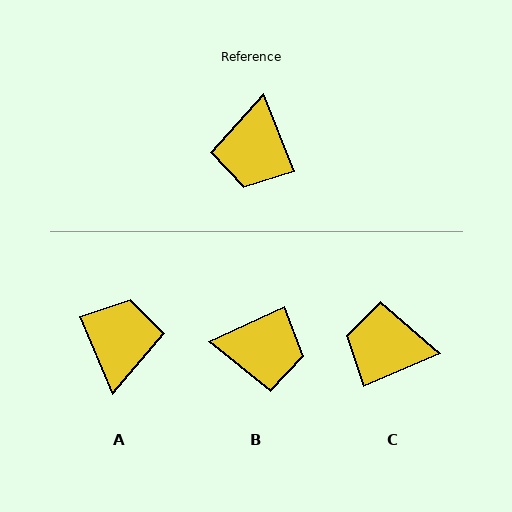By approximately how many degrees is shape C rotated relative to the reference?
Approximately 89 degrees clockwise.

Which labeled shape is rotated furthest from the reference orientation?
A, about 179 degrees away.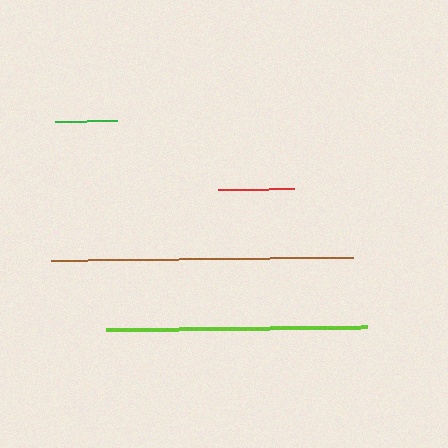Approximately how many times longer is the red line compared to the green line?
The red line is approximately 1.2 times the length of the green line.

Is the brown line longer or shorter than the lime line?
The brown line is longer than the lime line.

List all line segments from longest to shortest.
From longest to shortest: brown, lime, red, green.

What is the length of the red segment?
The red segment is approximately 77 pixels long.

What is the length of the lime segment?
The lime segment is approximately 261 pixels long.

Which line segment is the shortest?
The green line is the shortest at approximately 62 pixels.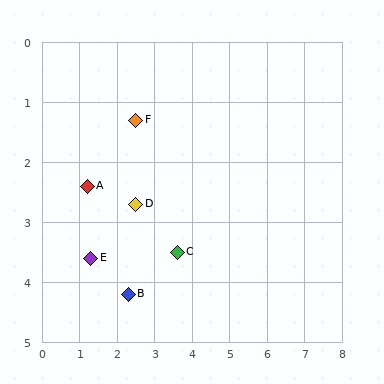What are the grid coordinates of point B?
Point B is at approximately (2.3, 4.2).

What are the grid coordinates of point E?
Point E is at approximately (1.3, 3.6).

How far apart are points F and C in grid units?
Points F and C are about 2.5 grid units apart.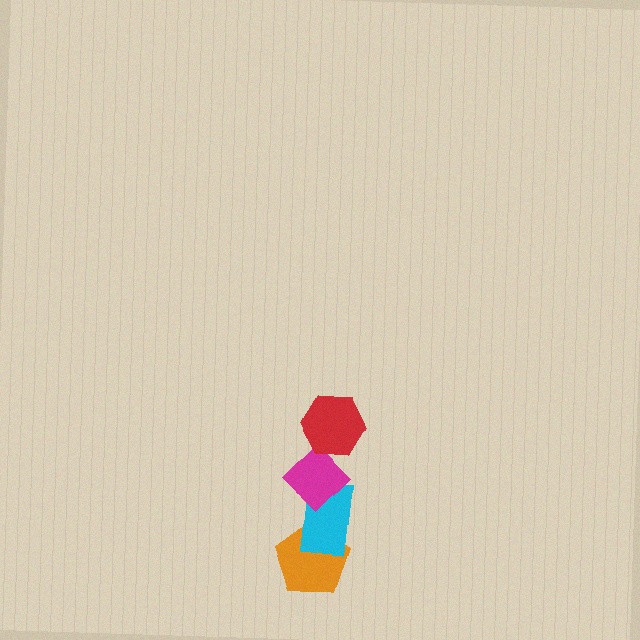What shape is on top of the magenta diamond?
The red hexagon is on top of the magenta diamond.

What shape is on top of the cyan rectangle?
The magenta diamond is on top of the cyan rectangle.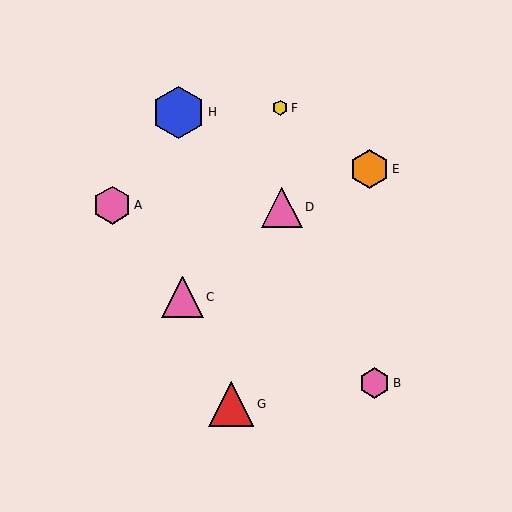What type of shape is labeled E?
Shape E is an orange hexagon.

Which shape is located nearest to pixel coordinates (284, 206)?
The pink triangle (labeled D) at (282, 207) is nearest to that location.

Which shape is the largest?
The blue hexagon (labeled H) is the largest.